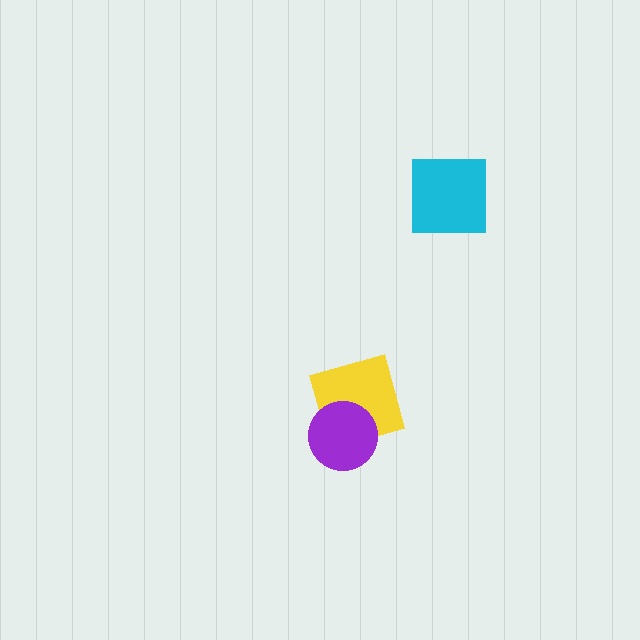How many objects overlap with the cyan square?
0 objects overlap with the cyan square.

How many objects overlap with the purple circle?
1 object overlaps with the purple circle.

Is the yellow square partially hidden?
Yes, it is partially covered by another shape.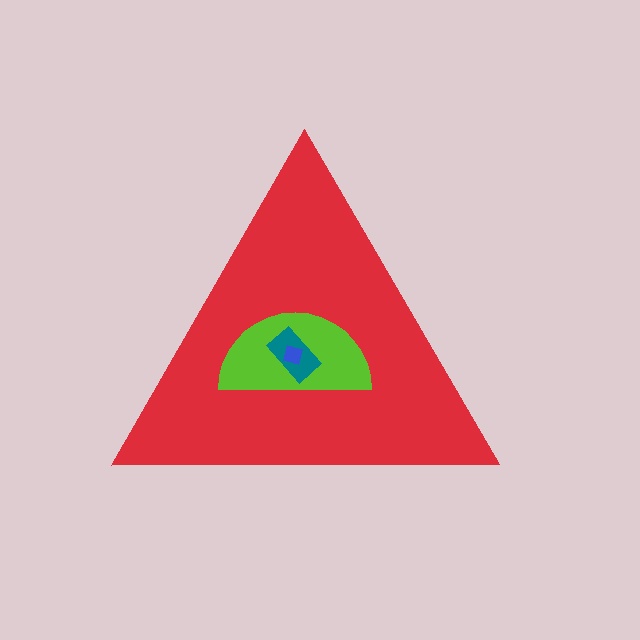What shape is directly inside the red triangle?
The lime semicircle.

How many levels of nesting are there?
4.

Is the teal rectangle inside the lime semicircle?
Yes.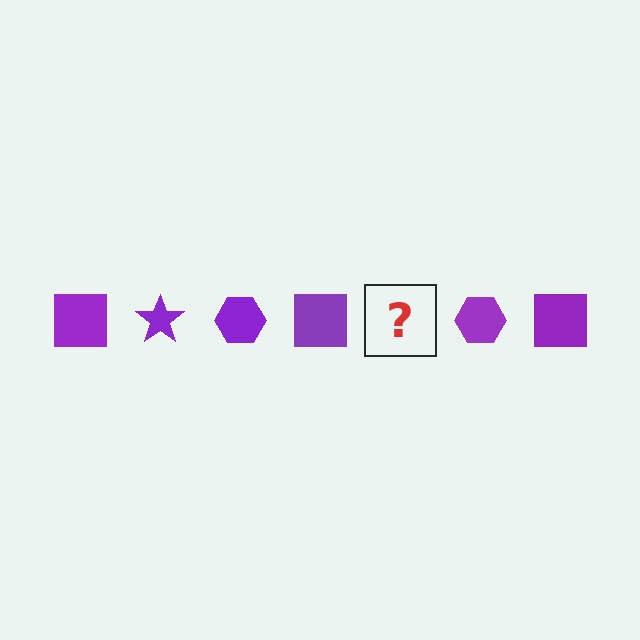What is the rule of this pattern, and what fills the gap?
The rule is that the pattern cycles through square, star, hexagon shapes in purple. The gap should be filled with a purple star.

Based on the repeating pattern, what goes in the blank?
The blank should be a purple star.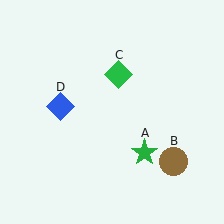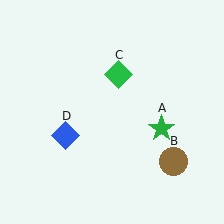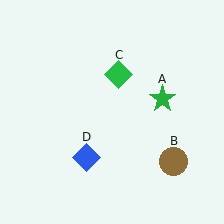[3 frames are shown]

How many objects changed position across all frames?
2 objects changed position: green star (object A), blue diamond (object D).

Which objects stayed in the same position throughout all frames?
Brown circle (object B) and green diamond (object C) remained stationary.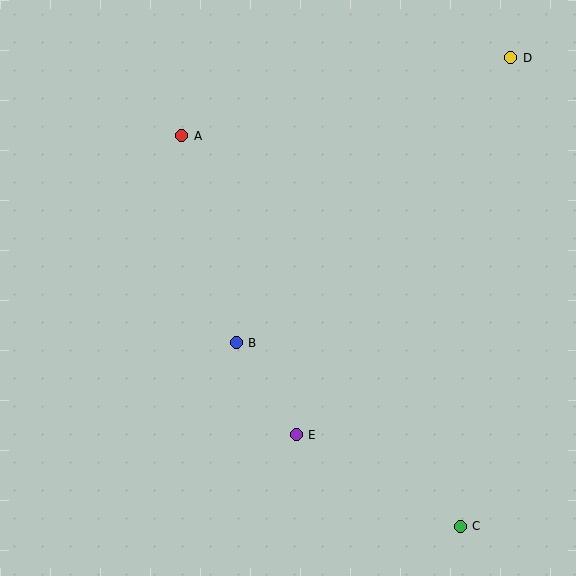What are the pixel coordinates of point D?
Point D is at (511, 58).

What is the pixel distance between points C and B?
The distance between C and B is 290 pixels.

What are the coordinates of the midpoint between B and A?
The midpoint between B and A is at (209, 239).